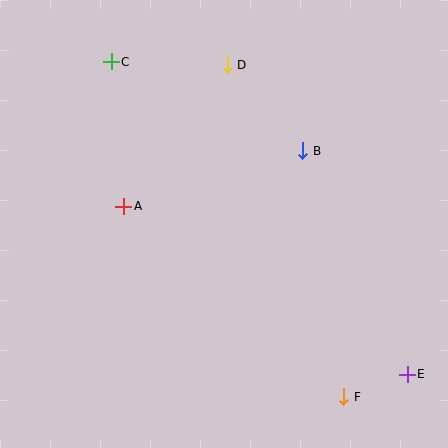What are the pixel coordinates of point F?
Point F is at (344, 397).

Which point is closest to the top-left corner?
Point C is closest to the top-left corner.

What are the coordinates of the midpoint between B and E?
The midpoint between B and E is at (355, 263).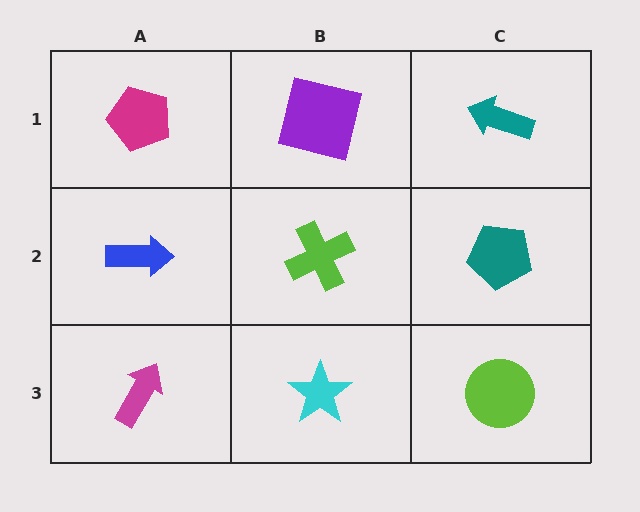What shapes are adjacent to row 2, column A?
A magenta pentagon (row 1, column A), a magenta arrow (row 3, column A), a lime cross (row 2, column B).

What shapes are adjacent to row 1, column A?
A blue arrow (row 2, column A), a purple square (row 1, column B).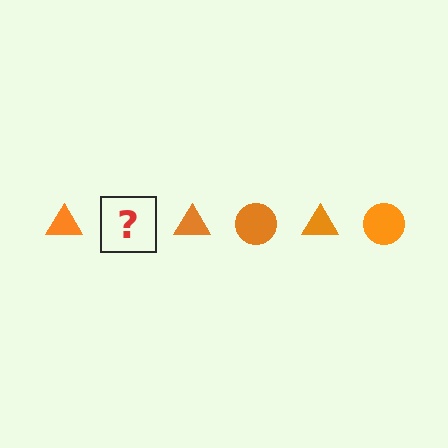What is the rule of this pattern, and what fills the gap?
The rule is that the pattern cycles through triangle, circle shapes in orange. The gap should be filled with an orange circle.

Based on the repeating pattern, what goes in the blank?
The blank should be an orange circle.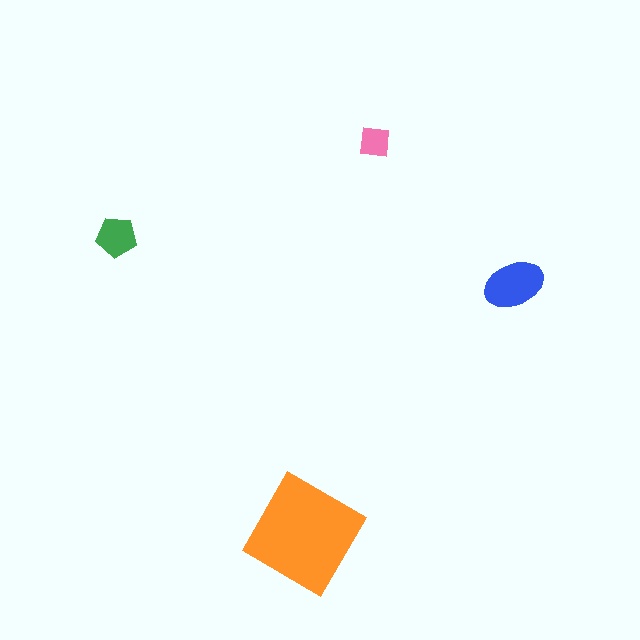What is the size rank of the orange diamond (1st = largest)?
1st.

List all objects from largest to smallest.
The orange diamond, the blue ellipse, the green pentagon, the pink square.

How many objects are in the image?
There are 4 objects in the image.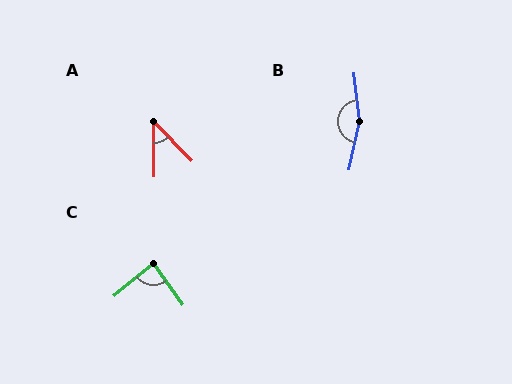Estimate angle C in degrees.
Approximately 86 degrees.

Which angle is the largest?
B, at approximately 162 degrees.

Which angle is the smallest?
A, at approximately 44 degrees.